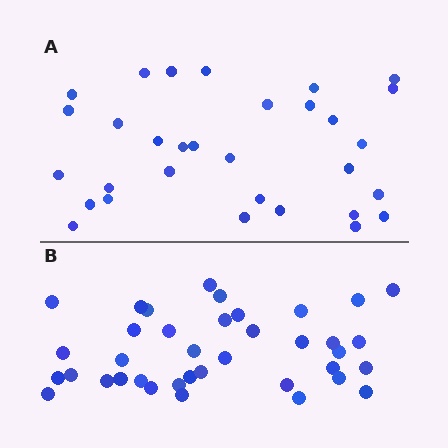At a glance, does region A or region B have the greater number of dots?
Region B (the bottom region) has more dots.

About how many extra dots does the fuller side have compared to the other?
Region B has roughly 8 or so more dots than region A.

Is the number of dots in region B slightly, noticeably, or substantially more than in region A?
Region B has only slightly more — the two regions are fairly close. The ratio is roughly 1.2 to 1.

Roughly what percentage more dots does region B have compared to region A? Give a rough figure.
About 25% more.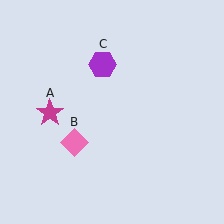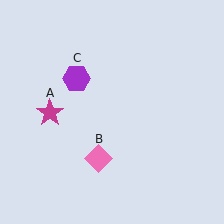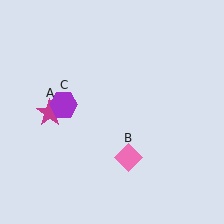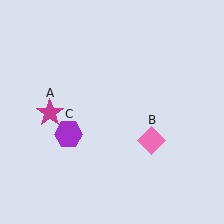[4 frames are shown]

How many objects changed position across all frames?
2 objects changed position: pink diamond (object B), purple hexagon (object C).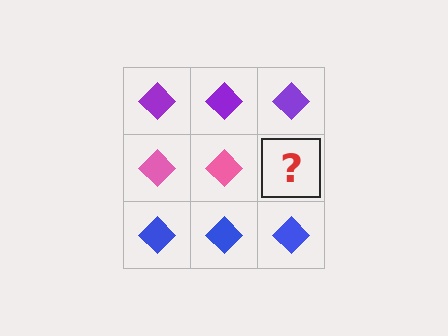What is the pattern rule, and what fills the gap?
The rule is that each row has a consistent color. The gap should be filled with a pink diamond.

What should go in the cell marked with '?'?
The missing cell should contain a pink diamond.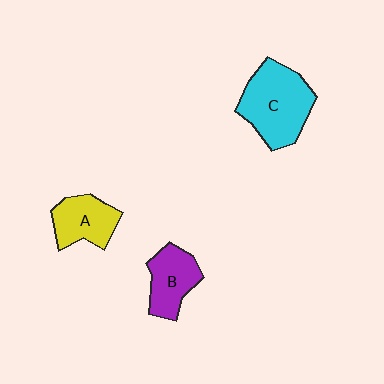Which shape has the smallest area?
Shape A (yellow).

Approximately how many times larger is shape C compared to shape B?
Approximately 1.6 times.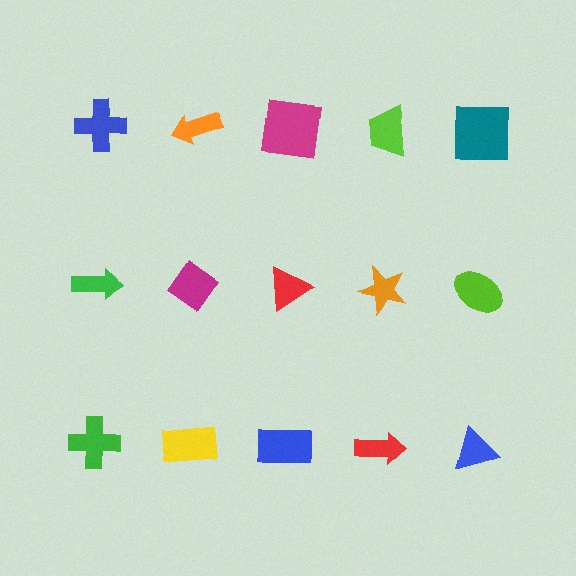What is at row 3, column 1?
A green cross.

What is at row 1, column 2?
An orange arrow.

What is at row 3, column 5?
A blue triangle.